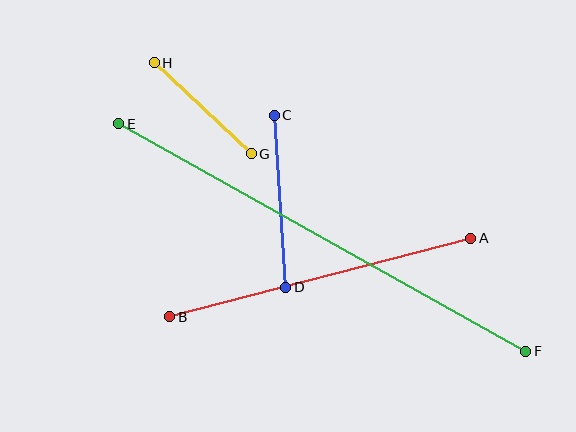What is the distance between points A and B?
The distance is approximately 311 pixels.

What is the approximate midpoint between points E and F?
The midpoint is at approximately (322, 238) pixels.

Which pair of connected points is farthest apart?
Points E and F are farthest apart.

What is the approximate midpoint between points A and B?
The midpoint is at approximately (320, 278) pixels.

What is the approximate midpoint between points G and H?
The midpoint is at approximately (203, 108) pixels.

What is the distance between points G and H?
The distance is approximately 133 pixels.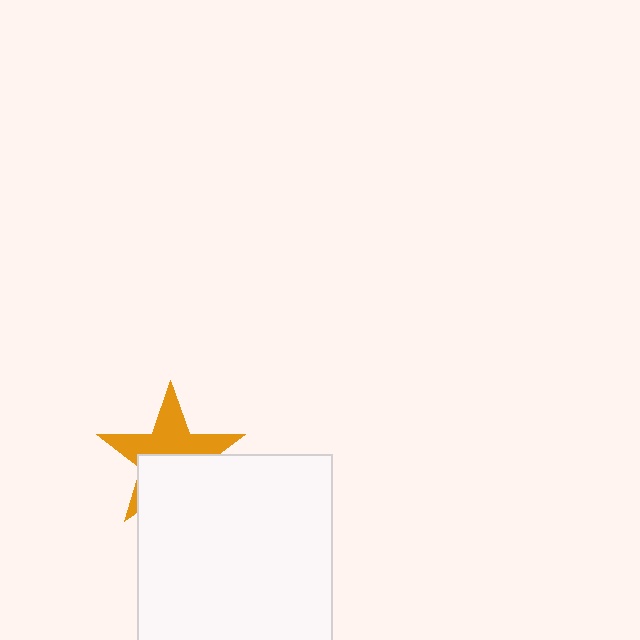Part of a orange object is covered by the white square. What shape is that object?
It is a star.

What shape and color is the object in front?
The object in front is a white square.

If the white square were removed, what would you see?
You would see the complete orange star.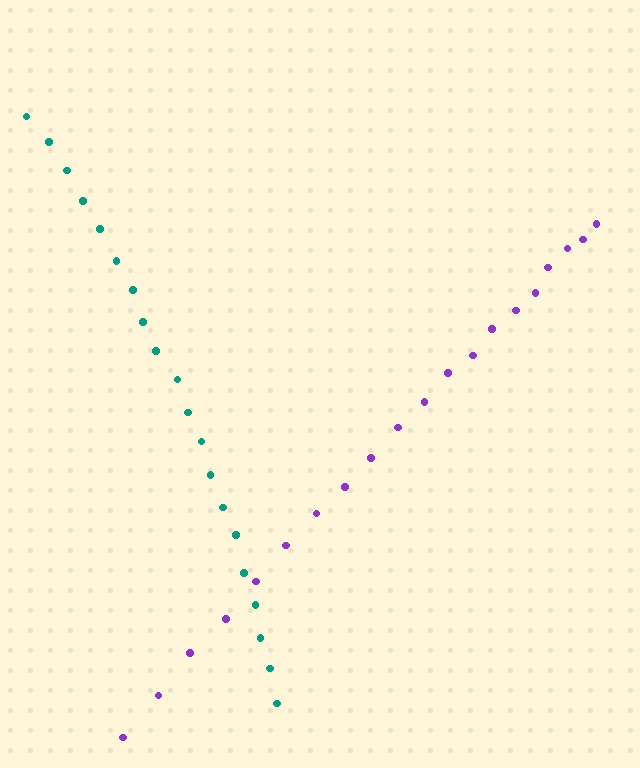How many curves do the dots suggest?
There are 2 distinct paths.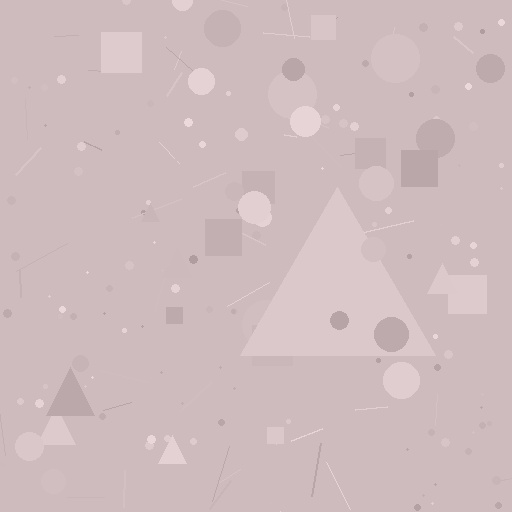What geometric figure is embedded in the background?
A triangle is embedded in the background.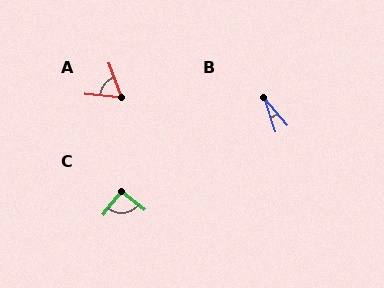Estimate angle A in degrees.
Approximately 64 degrees.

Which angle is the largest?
C, at approximately 90 degrees.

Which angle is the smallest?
B, at approximately 22 degrees.